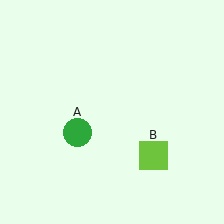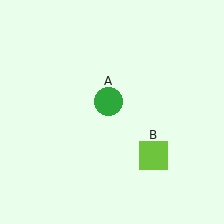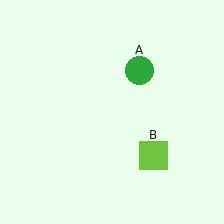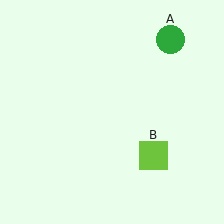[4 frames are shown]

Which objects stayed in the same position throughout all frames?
Lime square (object B) remained stationary.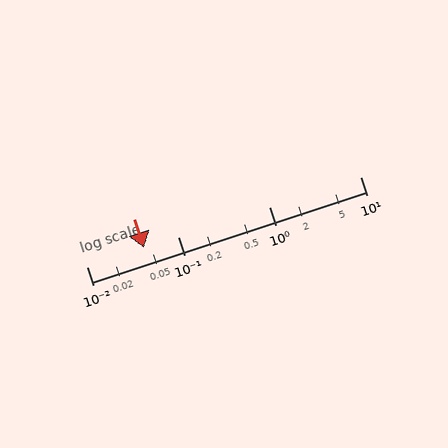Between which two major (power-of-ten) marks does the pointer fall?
The pointer is between 0.01 and 0.1.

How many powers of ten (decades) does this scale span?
The scale spans 3 decades, from 0.01 to 10.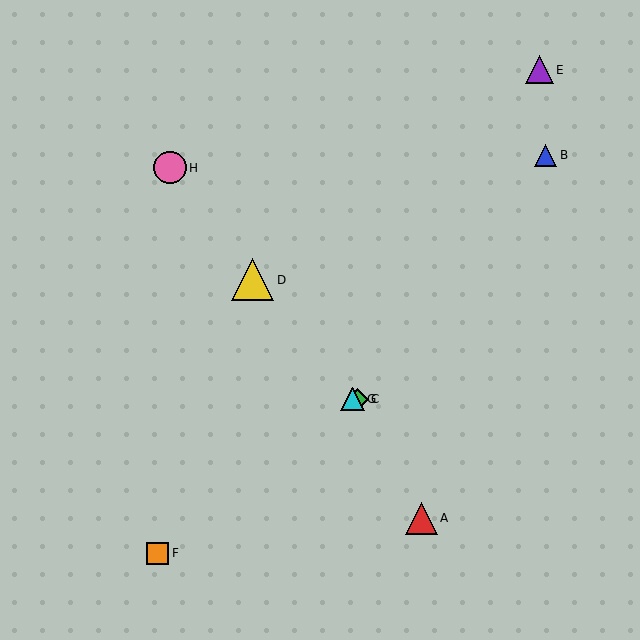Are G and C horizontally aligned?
Yes, both are at y≈399.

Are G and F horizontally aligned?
No, G is at y≈399 and F is at y≈553.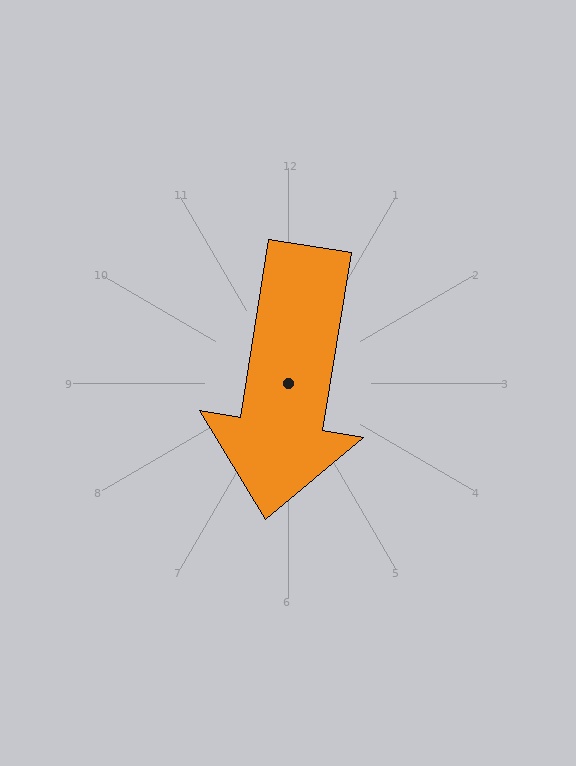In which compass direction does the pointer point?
South.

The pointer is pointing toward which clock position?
Roughly 6 o'clock.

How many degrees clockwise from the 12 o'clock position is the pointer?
Approximately 189 degrees.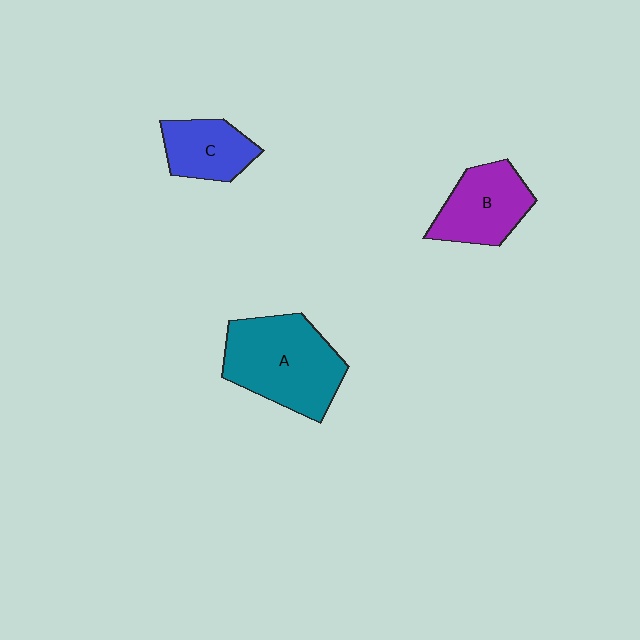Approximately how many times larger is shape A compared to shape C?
Approximately 1.9 times.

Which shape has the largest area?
Shape A (teal).